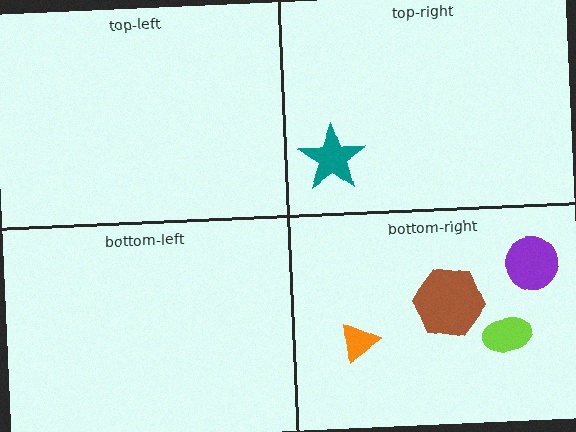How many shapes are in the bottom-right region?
4.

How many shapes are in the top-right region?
1.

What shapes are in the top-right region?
The teal star.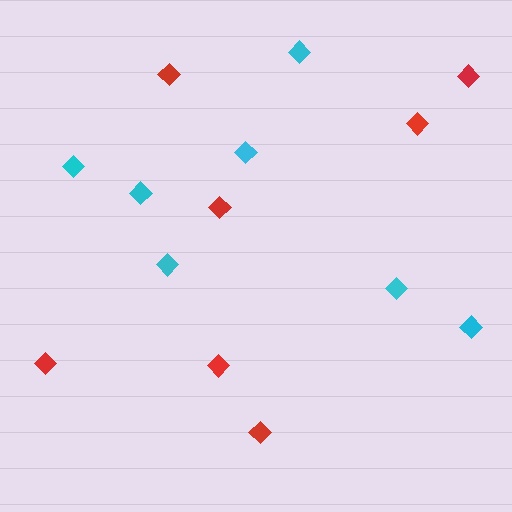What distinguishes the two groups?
There are 2 groups: one group of red diamonds (7) and one group of cyan diamonds (7).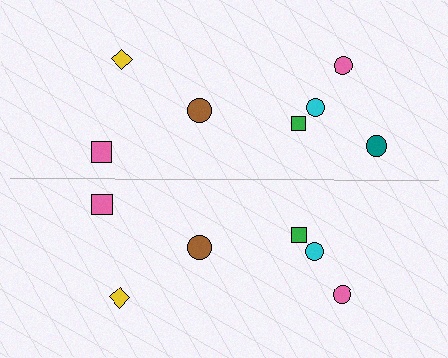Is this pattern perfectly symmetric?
No, the pattern is not perfectly symmetric. A teal circle is missing from the bottom side.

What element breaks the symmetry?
A teal circle is missing from the bottom side.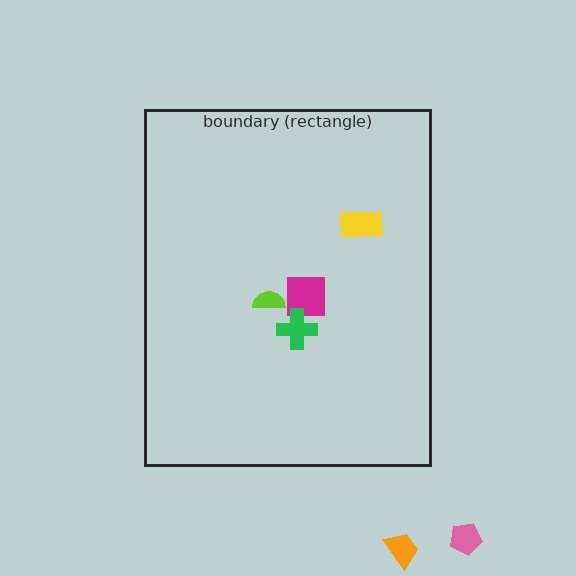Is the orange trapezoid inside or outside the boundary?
Outside.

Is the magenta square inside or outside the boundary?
Inside.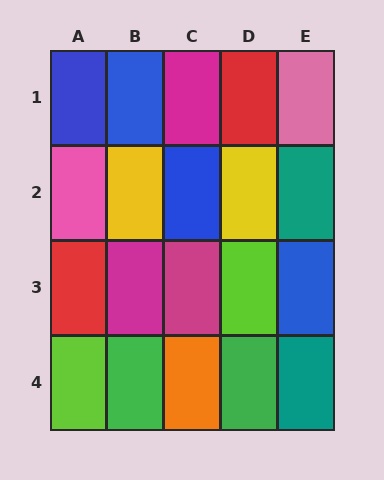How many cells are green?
2 cells are green.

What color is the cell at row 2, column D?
Yellow.